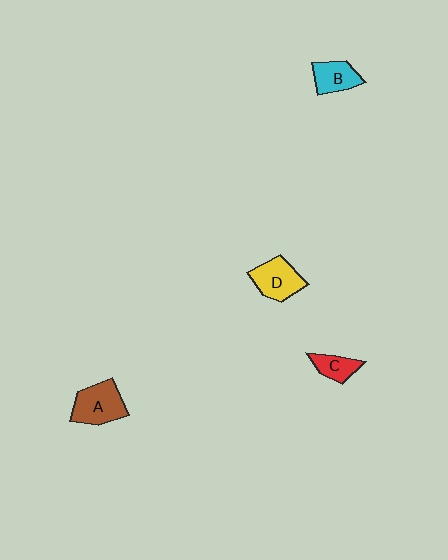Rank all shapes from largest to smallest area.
From largest to smallest: A (brown), D (yellow), B (cyan), C (red).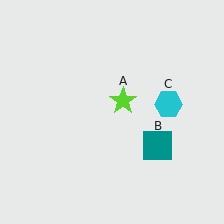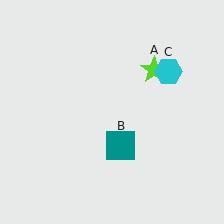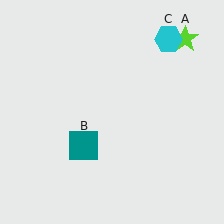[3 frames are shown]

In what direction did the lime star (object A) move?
The lime star (object A) moved up and to the right.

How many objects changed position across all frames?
3 objects changed position: lime star (object A), teal square (object B), cyan hexagon (object C).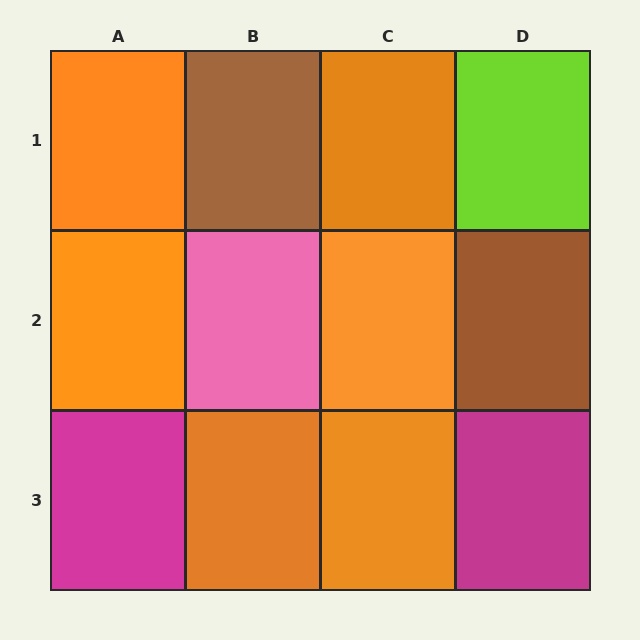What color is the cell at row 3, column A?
Magenta.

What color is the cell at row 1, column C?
Orange.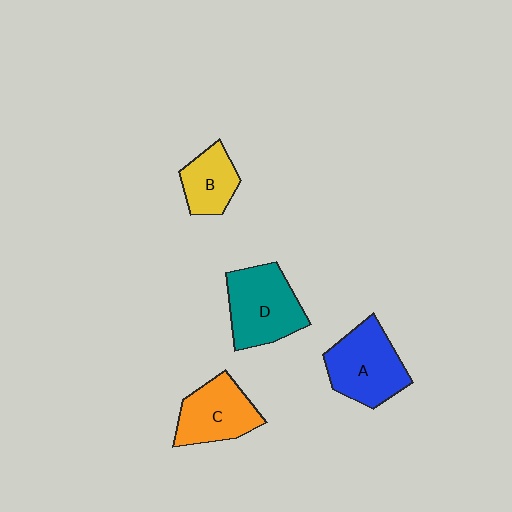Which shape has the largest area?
Shape D (teal).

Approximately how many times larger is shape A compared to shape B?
Approximately 1.6 times.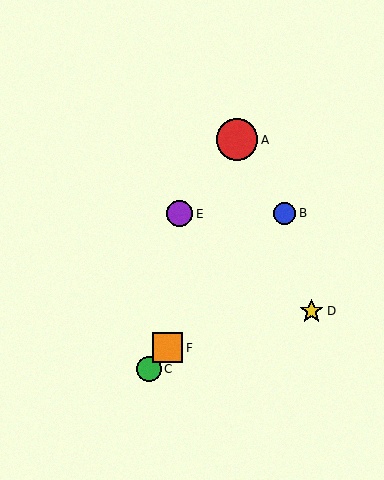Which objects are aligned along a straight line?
Objects B, C, F are aligned along a straight line.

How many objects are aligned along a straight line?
3 objects (B, C, F) are aligned along a straight line.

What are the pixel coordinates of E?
Object E is at (180, 214).